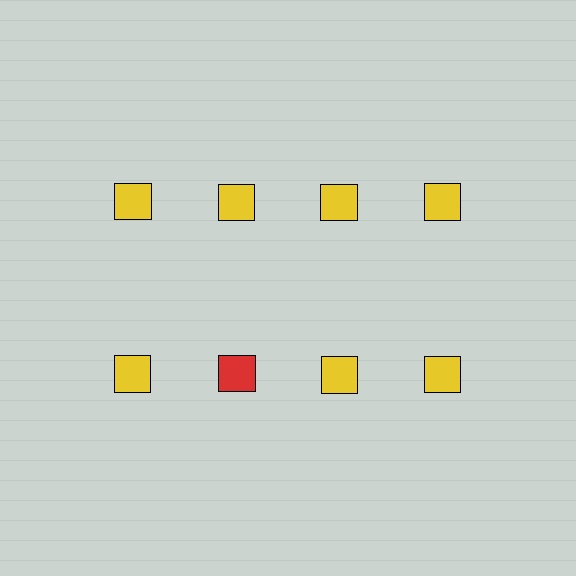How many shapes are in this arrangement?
There are 8 shapes arranged in a grid pattern.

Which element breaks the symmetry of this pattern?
The red square in the second row, second from left column breaks the symmetry. All other shapes are yellow squares.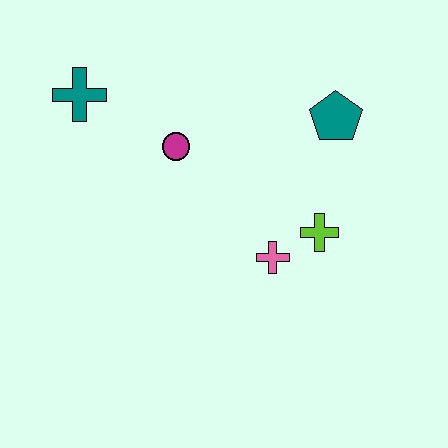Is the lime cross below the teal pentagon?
Yes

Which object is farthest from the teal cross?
The lime cross is farthest from the teal cross.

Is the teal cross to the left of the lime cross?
Yes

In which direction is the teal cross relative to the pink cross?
The teal cross is to the left of the pink cross.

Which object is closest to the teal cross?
The magenta circle is closest to the teal cross.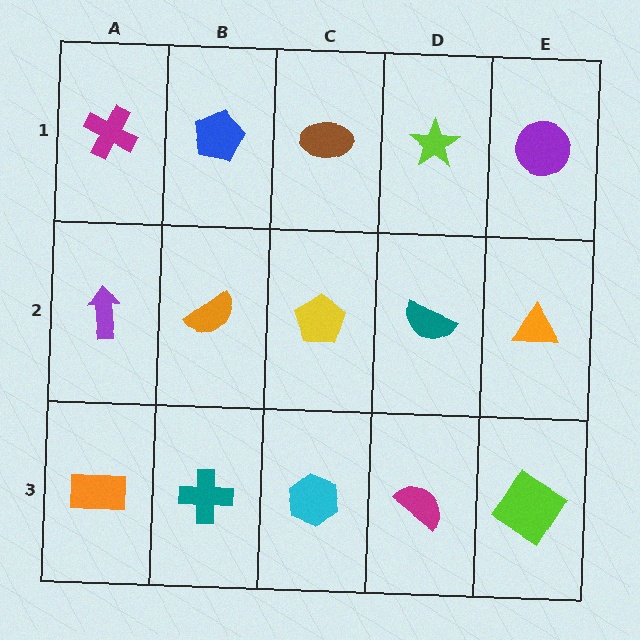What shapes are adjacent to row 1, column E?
An orange triangle (row 2, column E), a lime star (row 1, column D).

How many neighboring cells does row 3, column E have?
2.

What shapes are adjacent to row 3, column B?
An orange semicircle (row 2, column B), an orange rectangle (row 3, column A), a cyan hexagon (row 3, column C).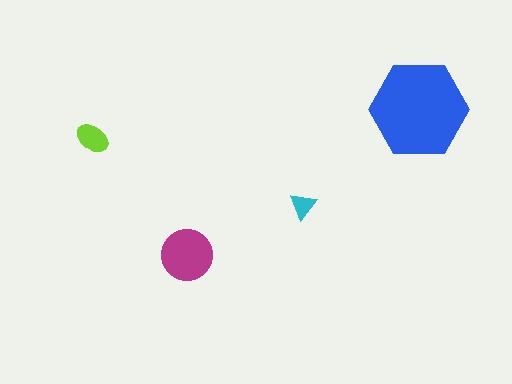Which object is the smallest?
The cyan triangle.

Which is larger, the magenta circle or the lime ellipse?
The magenta circle.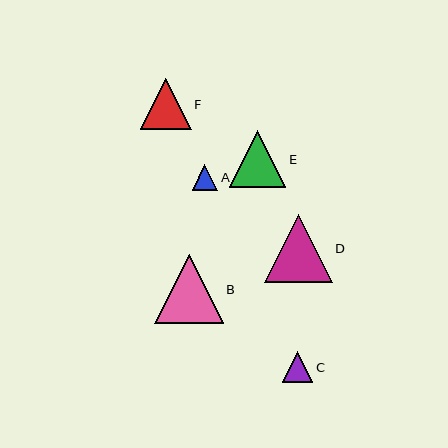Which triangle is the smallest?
Triangle A is the smallest with a size of approximately 25 pixels.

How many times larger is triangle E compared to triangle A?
Triangle E is approximately 2.2 times the size of triangle A.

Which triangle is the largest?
Triangle B is the largest with a size of approximately 68 pixels.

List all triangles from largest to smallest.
From largest to smallest: B, D, E, F, C, A.